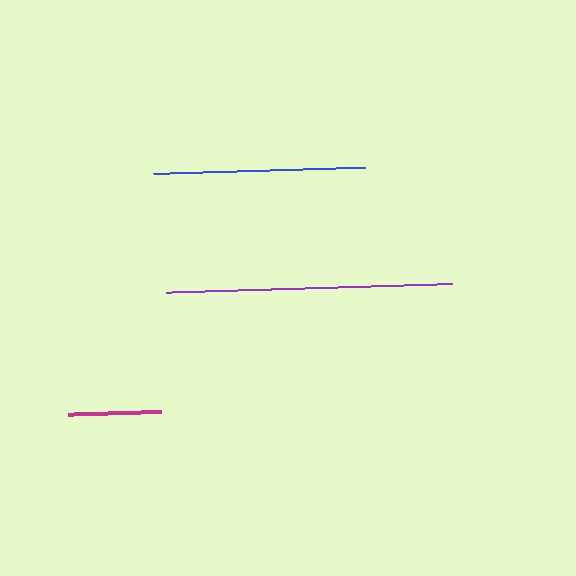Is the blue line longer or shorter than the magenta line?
The blue line is longer than the magenta line.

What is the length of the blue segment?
The blue segment is approximately 212 pixels long.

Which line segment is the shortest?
The magenta line is the shortest at approximately 93 pixels.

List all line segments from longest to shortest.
From longest to shortest: purple, blue, magenta.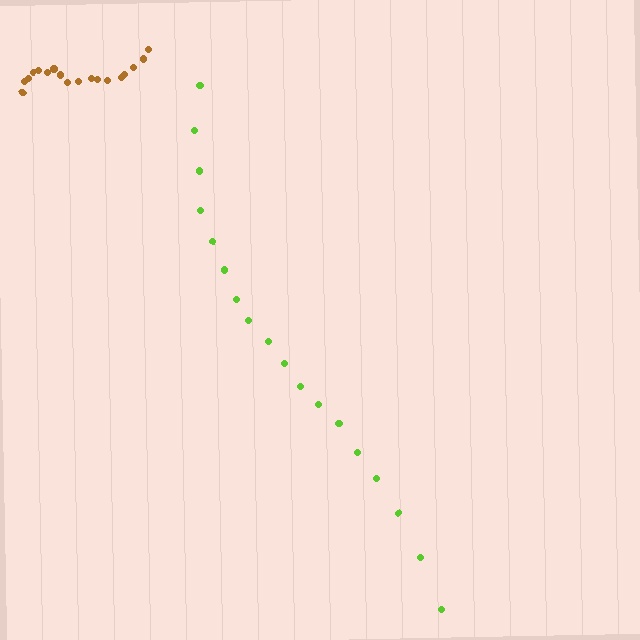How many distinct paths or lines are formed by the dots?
There are 2 distinct paths.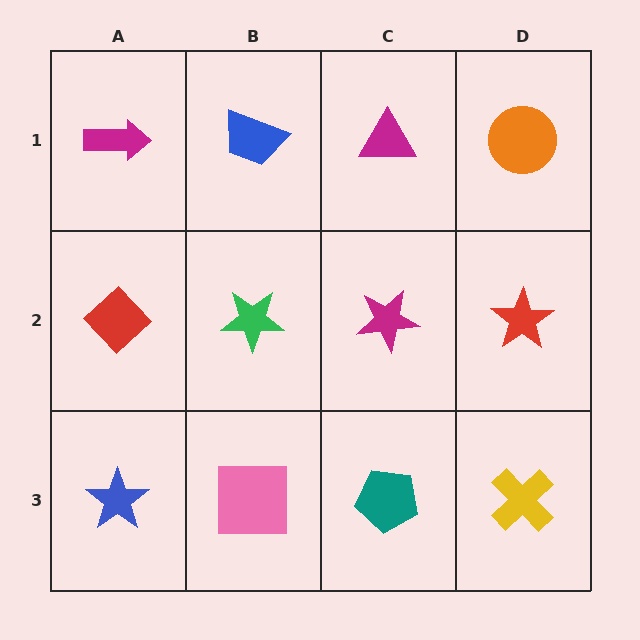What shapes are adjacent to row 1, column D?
A red star (row 2, column D), a magenta triangle (row 1, column C).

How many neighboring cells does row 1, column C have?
3.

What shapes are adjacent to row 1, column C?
A magenta star (row 2, column C), a blue trapezoid (row 1, column B), an orange circle (row 1, column D).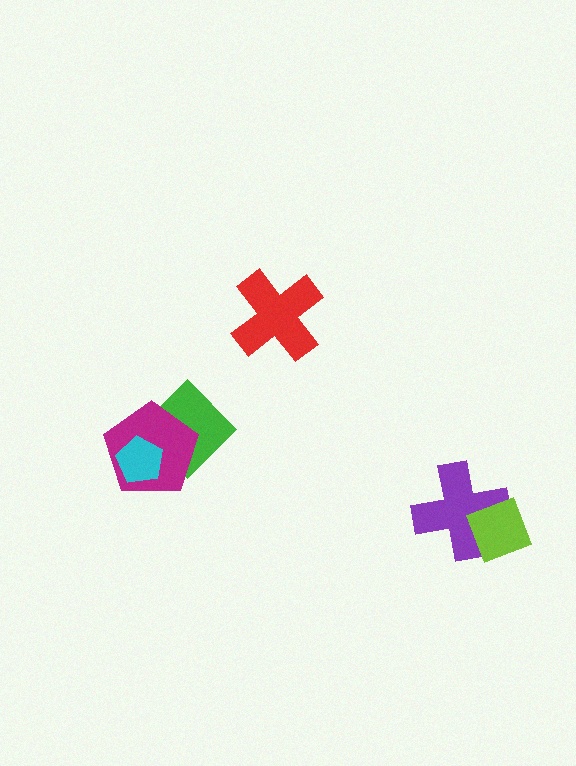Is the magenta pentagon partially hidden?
Yes, it is partially covered by another shape.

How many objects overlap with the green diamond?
2 objects overlap with the green diamond.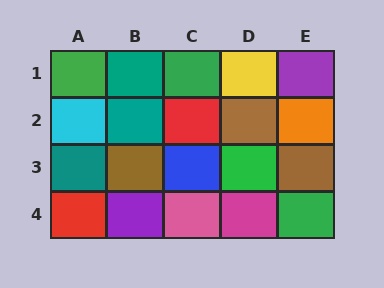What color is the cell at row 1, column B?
Teal.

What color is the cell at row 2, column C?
Red.